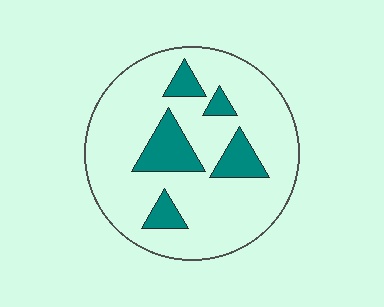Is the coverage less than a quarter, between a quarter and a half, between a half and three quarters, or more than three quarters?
Less than a quarter.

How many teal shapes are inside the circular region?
5.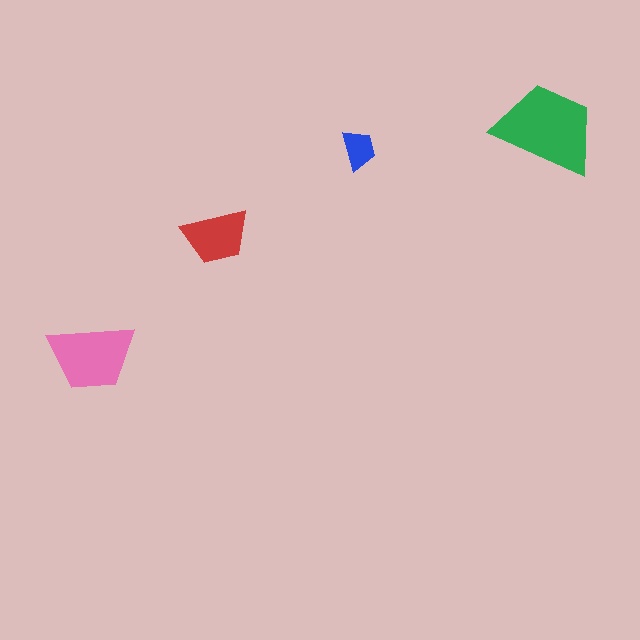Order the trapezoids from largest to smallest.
the green one, the pink one, the red one, the blue one.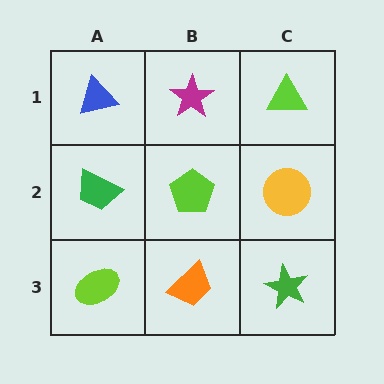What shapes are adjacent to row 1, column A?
A green trapezoid (row 2, column A), a magenta star (row 1, column B).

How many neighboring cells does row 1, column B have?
3.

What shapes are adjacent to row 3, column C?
A yellow circle (row 2, column C), an orange trapezoid (row 3, column B).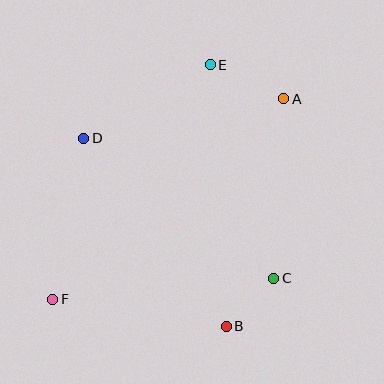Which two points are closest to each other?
Points B and C are closest to each other.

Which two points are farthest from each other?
Points A and F are farthest from each other.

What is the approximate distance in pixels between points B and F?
The distance between B and F is approximately 175 pixels.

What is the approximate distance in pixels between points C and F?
The distance between C and F is approximately 222 pixels.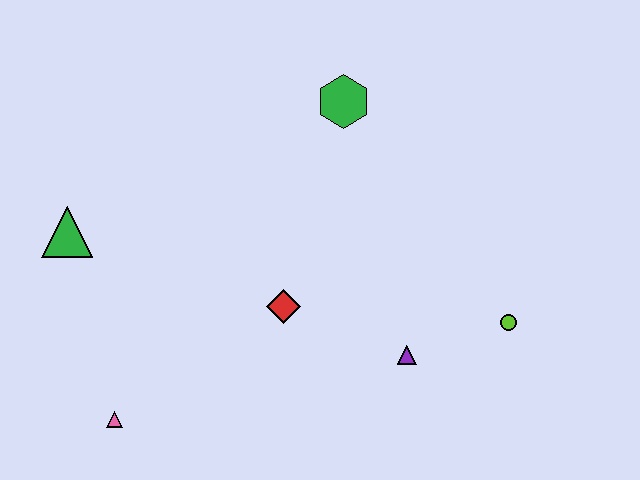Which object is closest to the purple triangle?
The lime circle is closest to the purple triangle.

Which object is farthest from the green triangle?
The lime circle is farthest from the green triangle.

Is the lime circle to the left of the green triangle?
No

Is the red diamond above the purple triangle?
Yes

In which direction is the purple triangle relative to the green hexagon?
The purple triangle is below the green hexagon.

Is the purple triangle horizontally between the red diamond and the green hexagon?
No